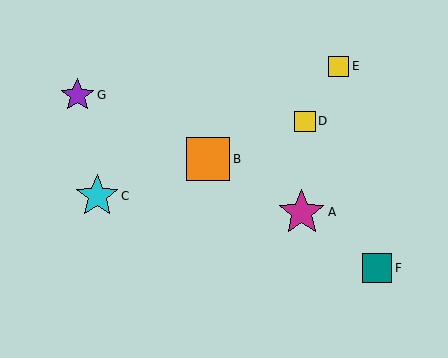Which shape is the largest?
The magenta star (labeled A) is the largest.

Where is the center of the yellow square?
The center of the yellow square is at (305, 121).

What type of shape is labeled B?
Shape B is an orange square.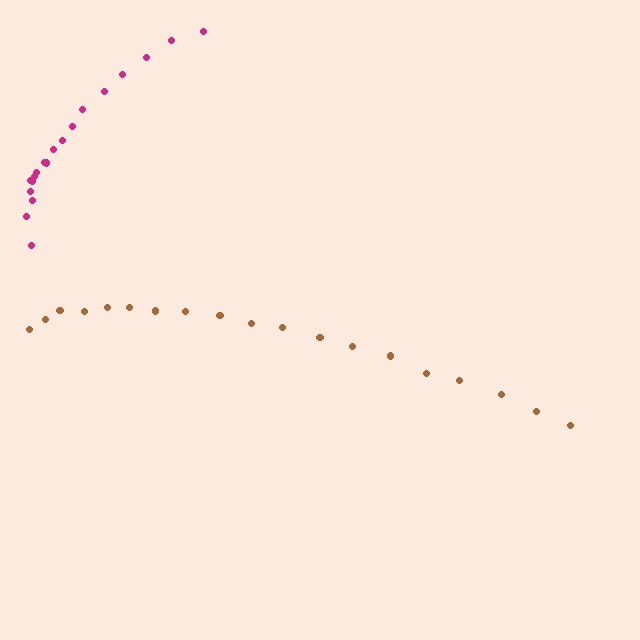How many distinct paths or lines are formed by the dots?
There are 2 distinct paths.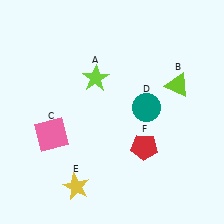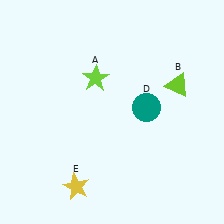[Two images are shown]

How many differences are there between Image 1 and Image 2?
There are 2 differences between the two images.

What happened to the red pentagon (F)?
The red pentagon (F) was removed in Image 2. It was in the bottom-right area of Image 1.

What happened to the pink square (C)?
The pink square (C) was removed in Image 2. It was in the bottom-left area of Image 1.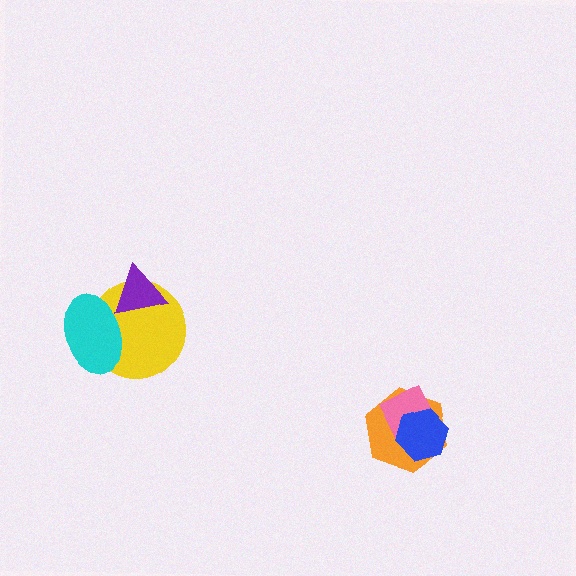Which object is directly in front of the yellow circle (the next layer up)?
The cyan ellipse is directly in front of the yellow circle.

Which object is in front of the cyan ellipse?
The purple triangle is in front of the cyan ellipse.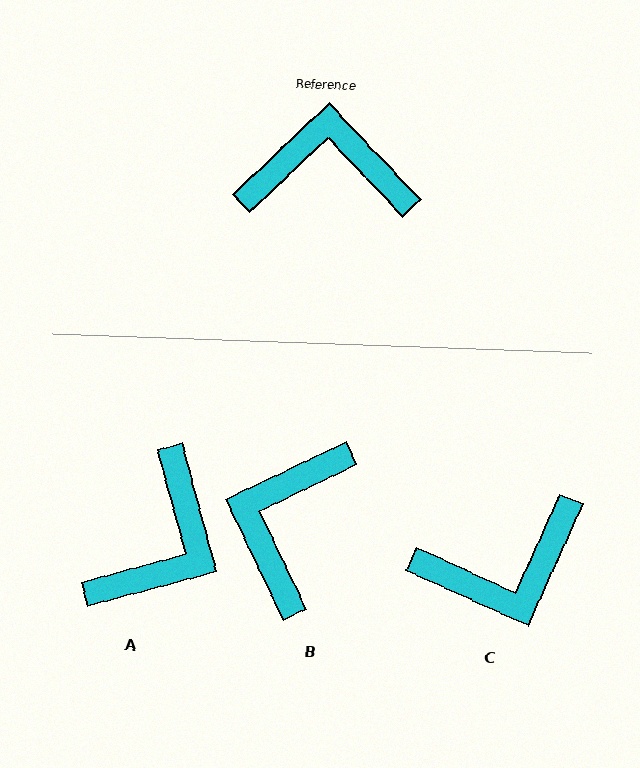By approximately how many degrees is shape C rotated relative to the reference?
Approximately 158 degrees clockwise.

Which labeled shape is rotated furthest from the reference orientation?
C, about 158 degrees away.